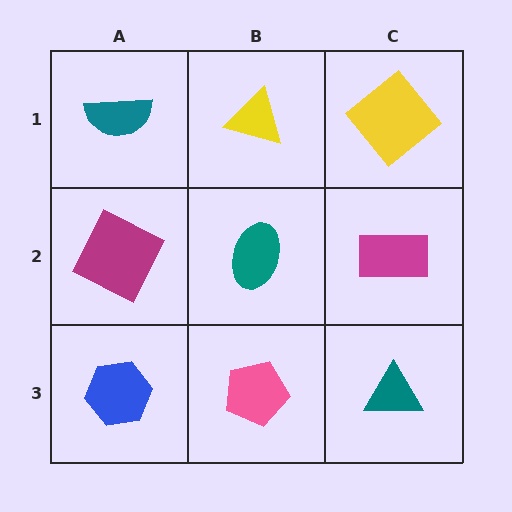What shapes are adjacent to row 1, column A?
A magenta square (row 2, column A), a yellow triangle (row 1, column B).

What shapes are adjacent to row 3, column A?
A magenta square (row 2, column A), a pink pentagon (row 3, column B).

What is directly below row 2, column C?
A teal triangle.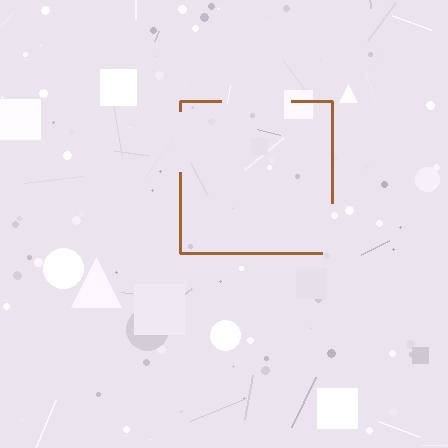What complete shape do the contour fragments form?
The contour fragments form a square.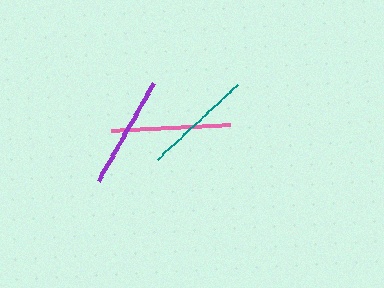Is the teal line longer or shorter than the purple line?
The purple line is longer than the teal line.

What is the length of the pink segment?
The pink segment is approximately 119 pixels long.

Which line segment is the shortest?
The teal line is the shortest at approximately 110 pixels.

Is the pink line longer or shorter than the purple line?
The pink line is longer than the purple line.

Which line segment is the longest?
The pink line is the longest at approximately 119 pixels.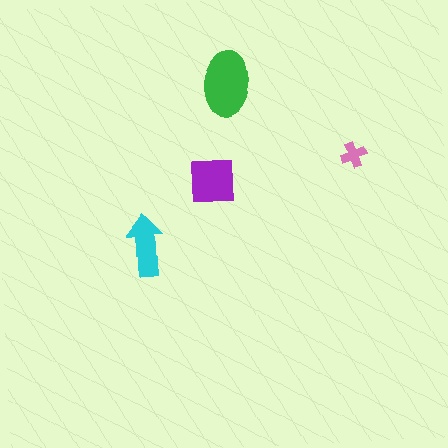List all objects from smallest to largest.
The pink cross, the cyan arrow, the purple square, the green ellipse.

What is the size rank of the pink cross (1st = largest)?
4th.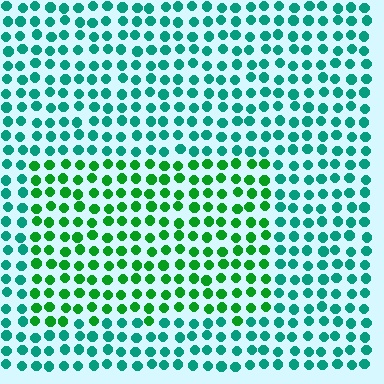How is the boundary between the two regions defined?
The boundary is defined purely by a slight shift in hue (about 39 degrees). Spacing, size, and orientation are identical on both sides.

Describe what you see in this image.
The image is filled with small teal elements in a uniform arrangement. A rectangle-shaped region is visible where the elements are tinted to a slightly different hue, forming a subtle color boundary.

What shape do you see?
I see a rectangle.